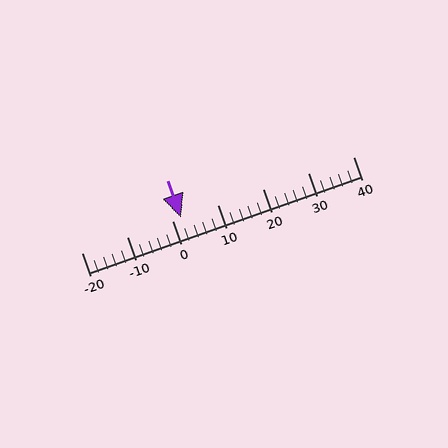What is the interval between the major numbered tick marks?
The major tick marks are spaced 10 units apart.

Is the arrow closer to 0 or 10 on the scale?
The arrow is closer to 0.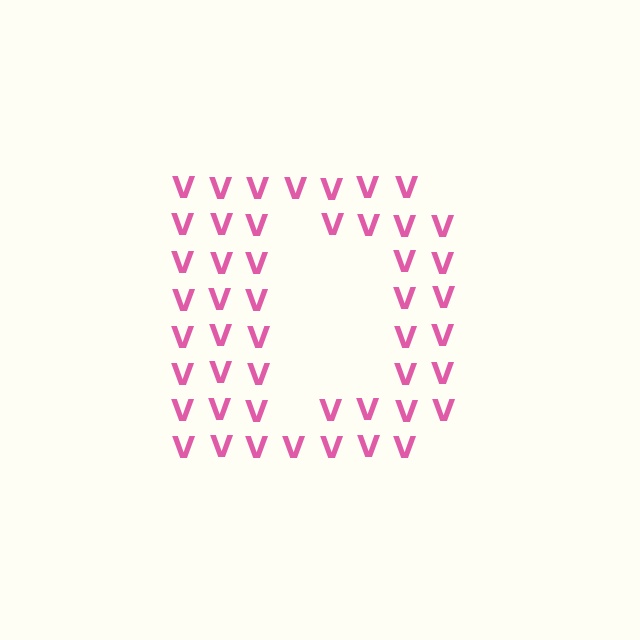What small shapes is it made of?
It is made of small letter V's.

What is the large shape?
The large shape is the letter D.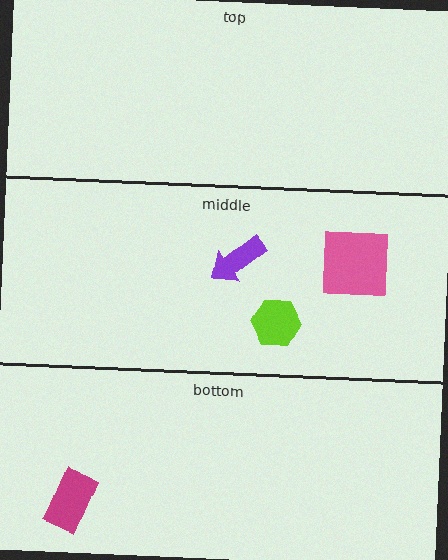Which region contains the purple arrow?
The middle region.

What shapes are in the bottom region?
The magenta rectangle.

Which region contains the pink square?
The middle region.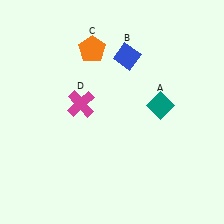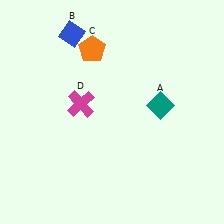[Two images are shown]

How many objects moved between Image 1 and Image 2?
1 object moved between the two images.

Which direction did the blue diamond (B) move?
The blue diamond (B) moved left.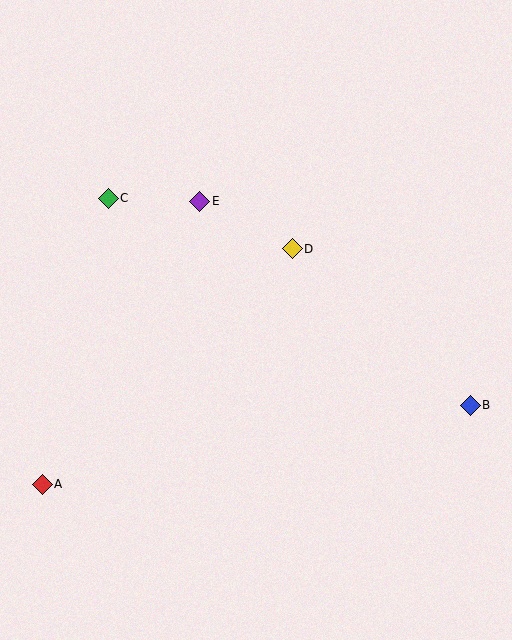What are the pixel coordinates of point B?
Point B is at (470, 405).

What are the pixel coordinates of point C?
Point C is at (108, 198).